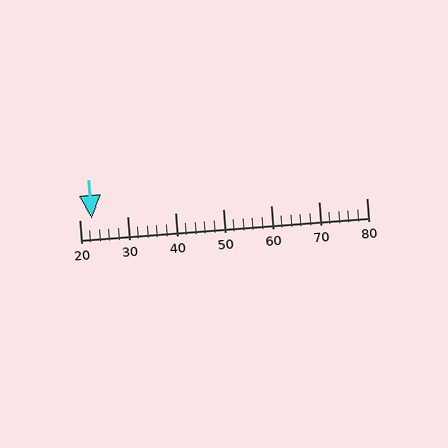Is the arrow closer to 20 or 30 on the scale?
The arrow is closer to 20.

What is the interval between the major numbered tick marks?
The major tick marks are spaced 10 units apart.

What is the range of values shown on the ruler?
The ruler shows values from 20 to 80.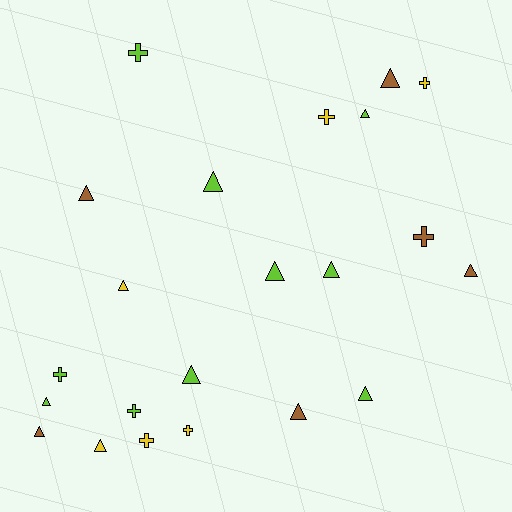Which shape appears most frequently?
Triangle, with 14 objects.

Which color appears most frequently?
Lime, with 10 objects.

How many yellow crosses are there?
There are 4 yellow crosses.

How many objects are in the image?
There are 22 objects.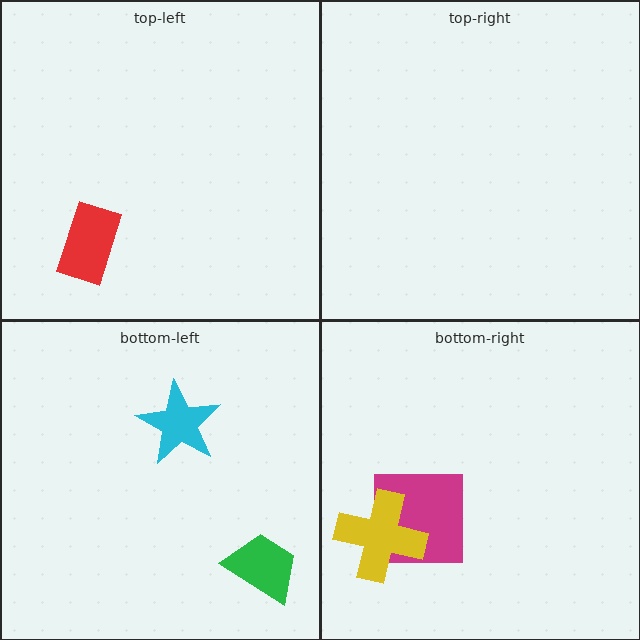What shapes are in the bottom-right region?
The magenta square, the yellow cross.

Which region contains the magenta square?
The bottom-right region.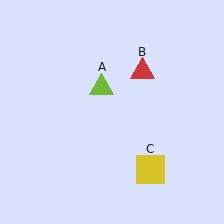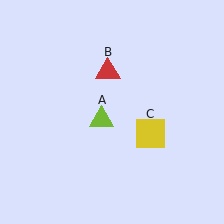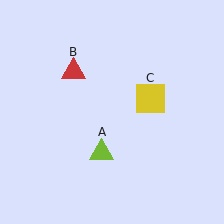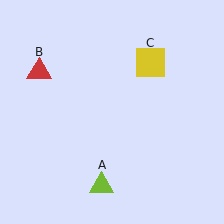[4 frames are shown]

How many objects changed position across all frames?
3 objects changed position: lime triangle (object A), red triangle (object B), yellow square (object C).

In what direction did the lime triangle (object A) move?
The lime triangle (object A) moved down.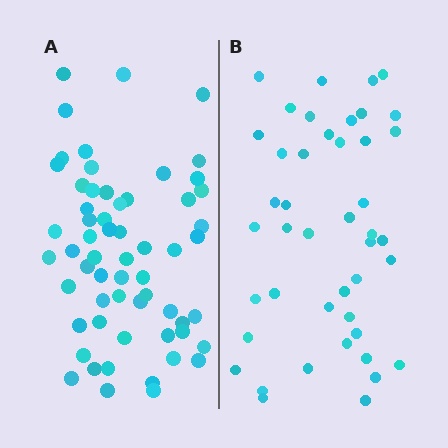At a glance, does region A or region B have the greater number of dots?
Region A (the left region) has more dots.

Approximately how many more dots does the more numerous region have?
Region A has approximately 15 more dots than region B.